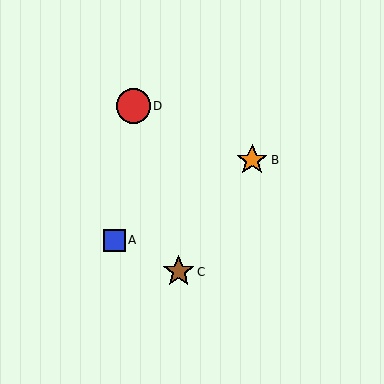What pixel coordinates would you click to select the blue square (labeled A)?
Click at (115, 240) to select the blue square A.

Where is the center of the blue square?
The center of the blue square is at (115, 240).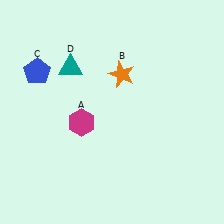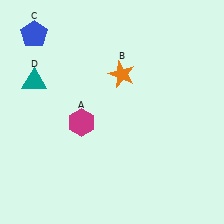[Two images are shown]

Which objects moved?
The objects that moved are: the blue pentagon (C), the teal triangle (D).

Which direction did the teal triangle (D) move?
The teal triangle (D) moved left.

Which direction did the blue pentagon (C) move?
The blue pentagon (C) moved up.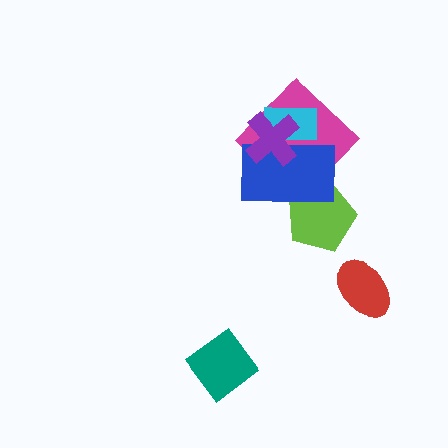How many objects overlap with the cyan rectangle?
3 objects overlap with the cyan rectangle.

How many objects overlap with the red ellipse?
0 objects overlap with the red ellipse.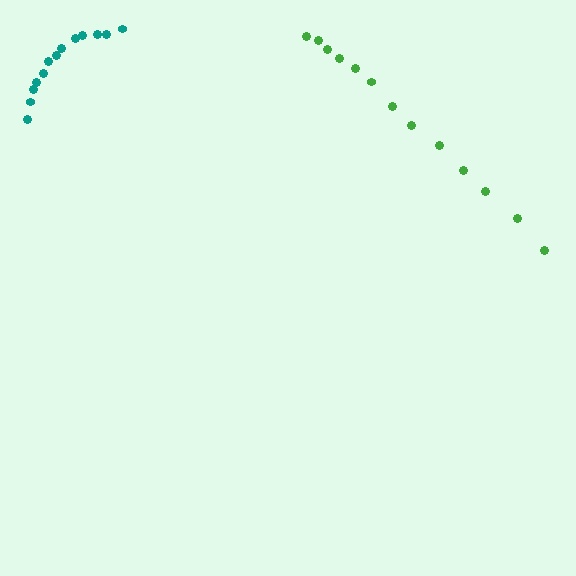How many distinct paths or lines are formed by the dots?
There are 2 distinct paths.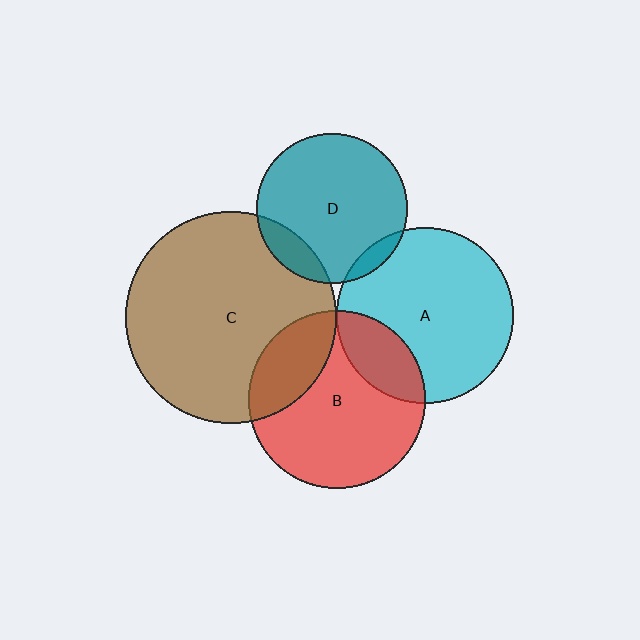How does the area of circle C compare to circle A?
Approximately 1.4 times.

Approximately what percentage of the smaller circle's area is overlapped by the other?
Approximately 15%.